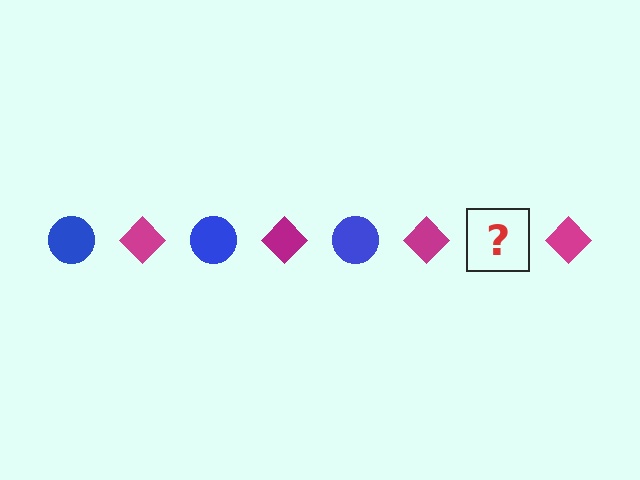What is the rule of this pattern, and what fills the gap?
The rule is that the pattern alternates between blue circle and magenta diamond. The gap should be filled with a blue circle.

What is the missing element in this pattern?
The missing element is a blue circle.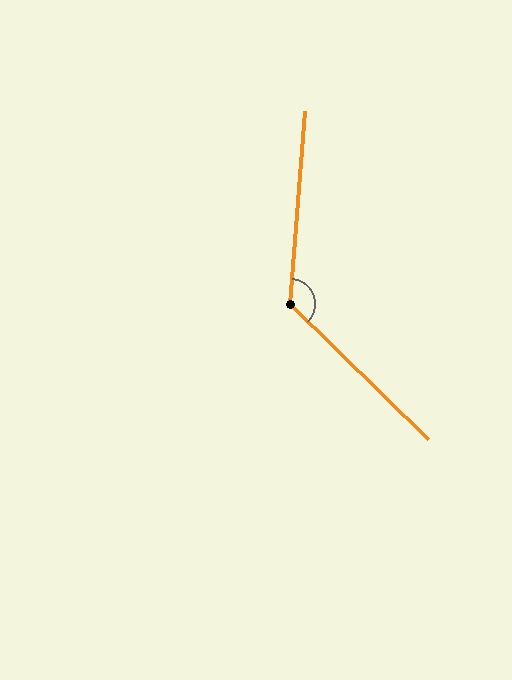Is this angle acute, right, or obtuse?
It is obtuse.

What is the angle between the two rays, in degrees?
Approximately 130 degrees.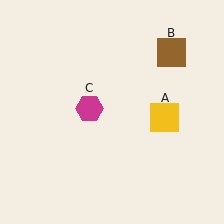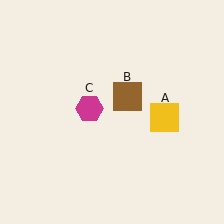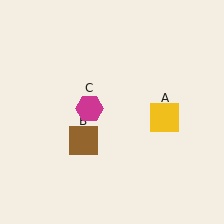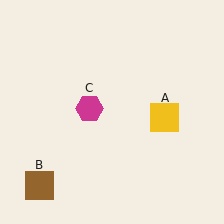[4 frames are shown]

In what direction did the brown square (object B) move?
The brown square (object B) moved down and to the left.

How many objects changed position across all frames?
1 object changed position: brown square (object B).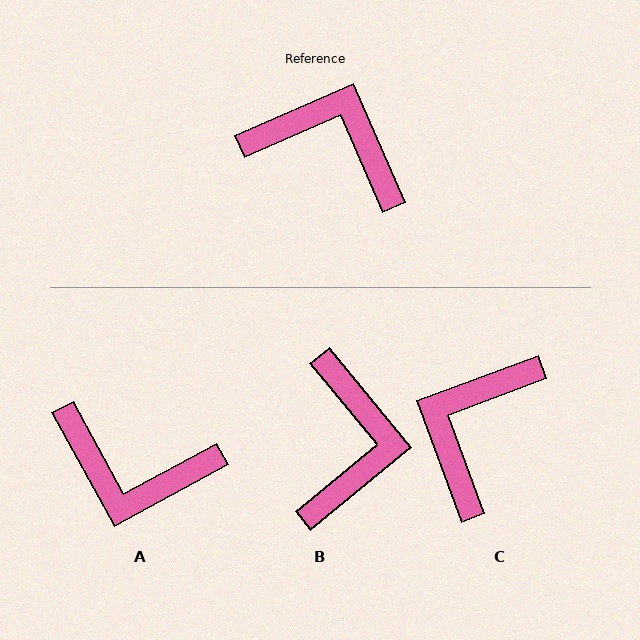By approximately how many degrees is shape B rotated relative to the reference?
Approximately 74 degrees clockwise.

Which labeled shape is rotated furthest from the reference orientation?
A, about 175 degrees away.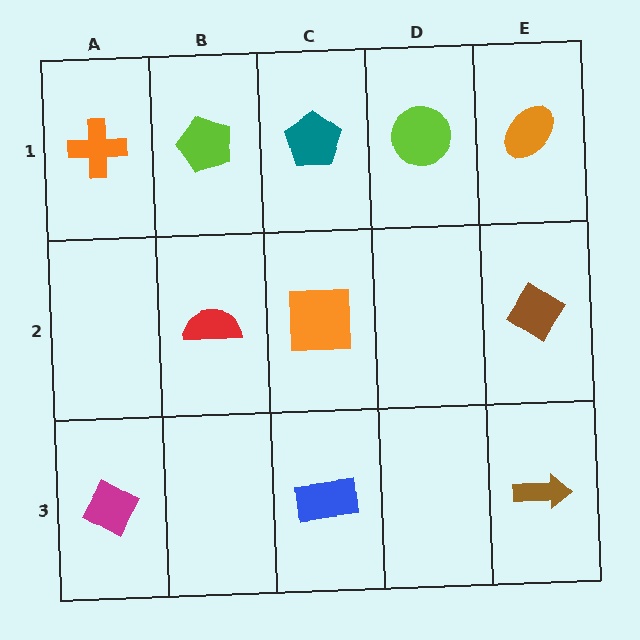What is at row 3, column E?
A brown arrow.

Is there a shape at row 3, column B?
No, that cell is empty.